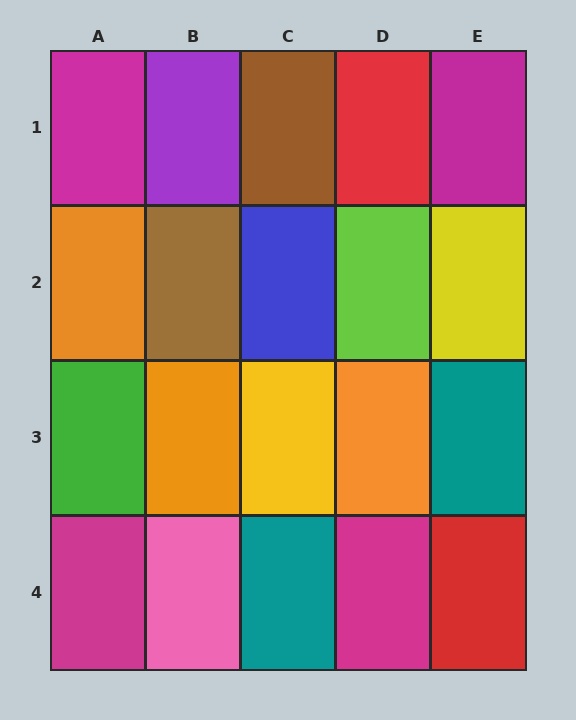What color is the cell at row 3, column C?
Yellow.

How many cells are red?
2 cells are red.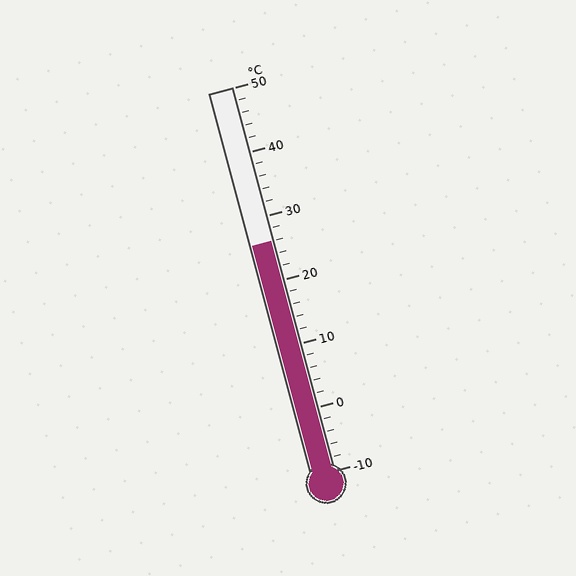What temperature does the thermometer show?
The thermometer shows approximately 26°C.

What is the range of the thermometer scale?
The thermometer scale ranges from -10°C to 50°C.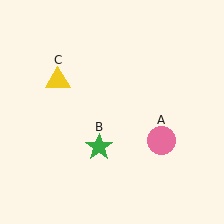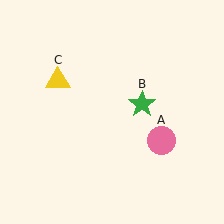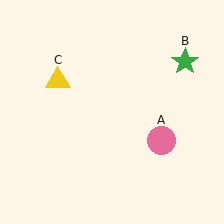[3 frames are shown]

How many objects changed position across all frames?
1 object changed position: green star (object B).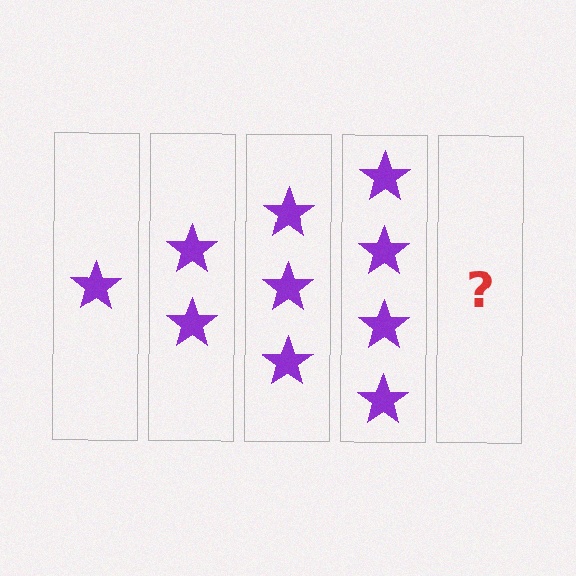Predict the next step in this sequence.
The next step is 5 stars.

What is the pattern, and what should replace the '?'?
The pattern is that each step adds one more star. The '?' should be 5 stars.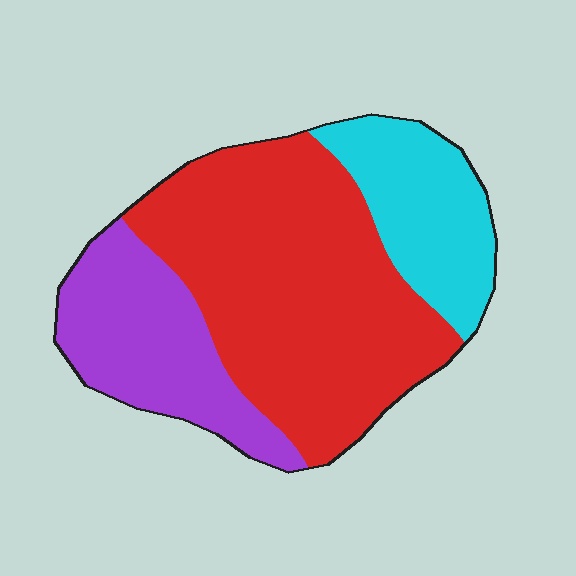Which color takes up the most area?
Red, at roughly 55%.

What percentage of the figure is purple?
Purple takes up about one quarter (1/4) of the figure.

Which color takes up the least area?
Cyan, at roughly 20%.